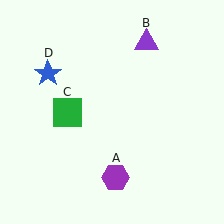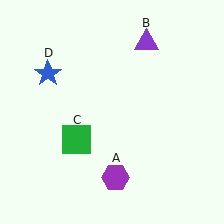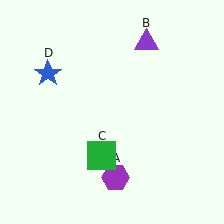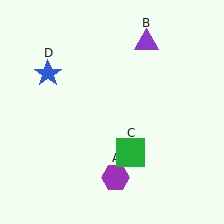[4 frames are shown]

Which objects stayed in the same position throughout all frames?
Purple hexagon (object A) and purple triangle (object B) and blue star (object D) remained stationary.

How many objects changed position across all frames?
1 object changed position: green square (object C).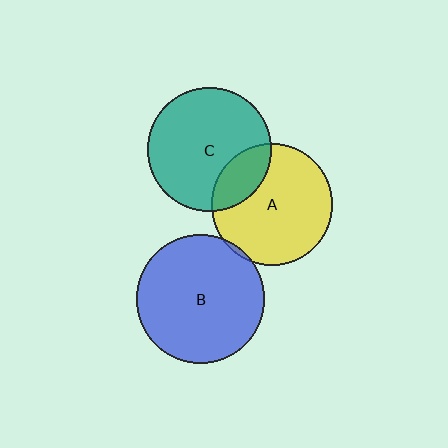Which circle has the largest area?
Circle B (blue).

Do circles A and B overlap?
Yes.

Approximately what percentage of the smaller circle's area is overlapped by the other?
Approximately 5%.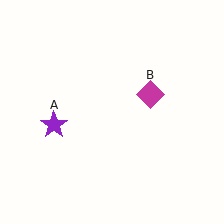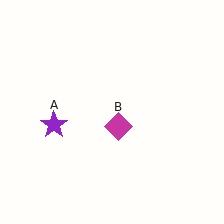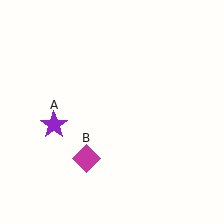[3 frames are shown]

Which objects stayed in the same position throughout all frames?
Purple star (object A) remained stationary.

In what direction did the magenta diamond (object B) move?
The magenta diamond (object B) moved down and to the left.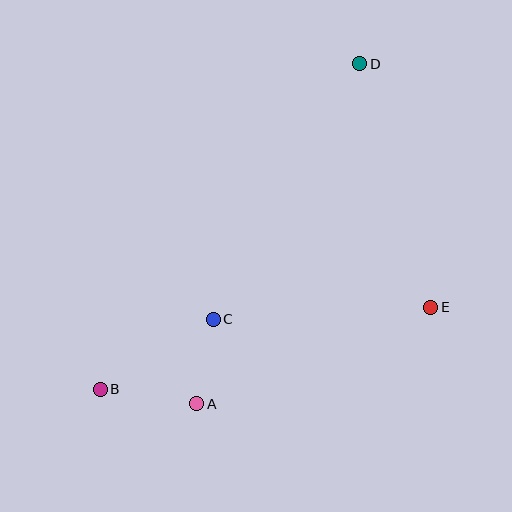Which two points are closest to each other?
Points A and C are closest to each other.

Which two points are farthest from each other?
Points B and D are farthest from each other.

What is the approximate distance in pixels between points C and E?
The distance between C and E is approximately 218 pixels.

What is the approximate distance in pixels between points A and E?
The distance between A and E is approximately 253 pixels.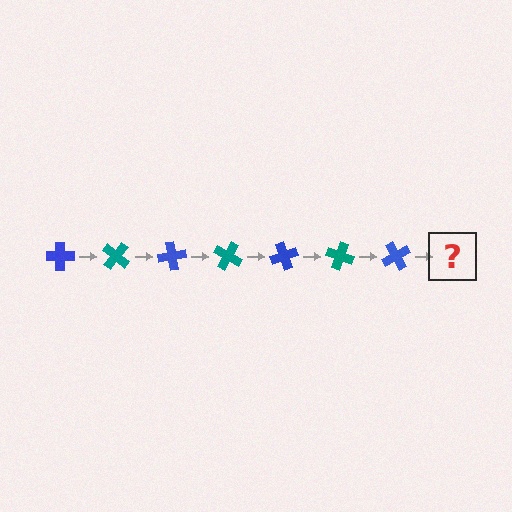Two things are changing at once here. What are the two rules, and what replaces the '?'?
The two rules are that it rotates 40 degrees each step and the color cycles through blue and teal. The '?' should be a teal cross, rotated 280 degrees from the start.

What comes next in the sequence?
The next element should be a teal cross, rotated 280 degrees from the start.